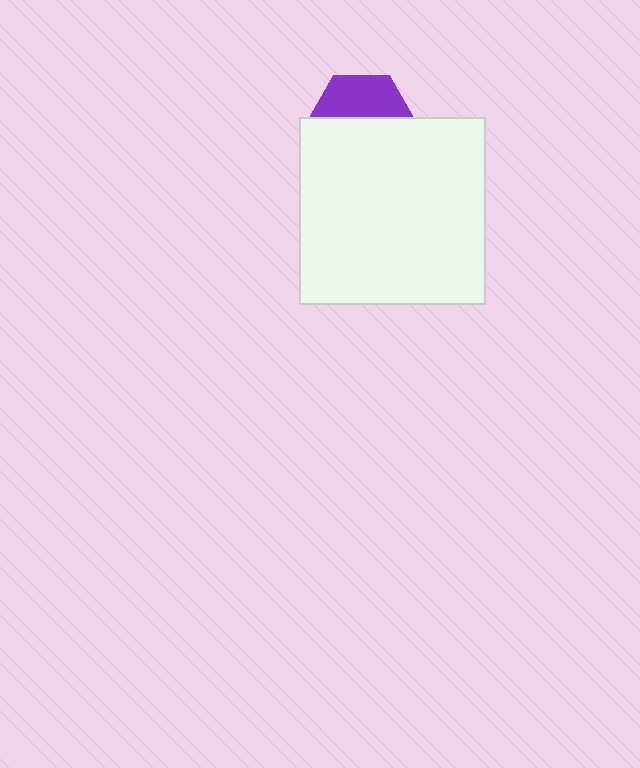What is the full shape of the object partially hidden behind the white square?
The partially hidden object is a purple hexagon.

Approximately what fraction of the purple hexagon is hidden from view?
Roughly 59% of the purple hexagon is hidden behind the white square.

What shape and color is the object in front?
The object in front is a white square.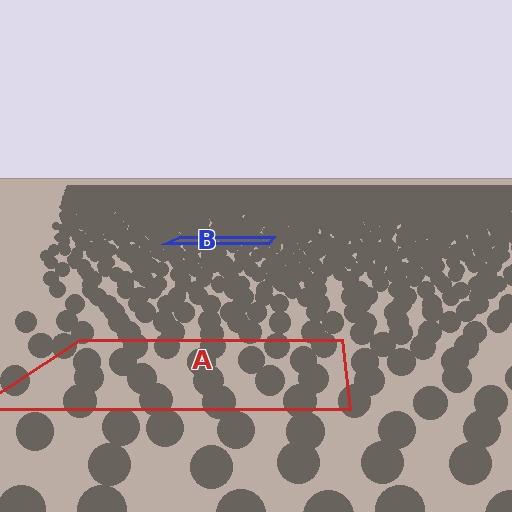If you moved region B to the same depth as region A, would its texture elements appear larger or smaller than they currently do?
They would appear larger. At a closer depth, the same texture elements are projected at a bigger on-screen size.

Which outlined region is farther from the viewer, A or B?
Region B is farther from the viewer — the texture elements inside it appear smaller and more densely packed.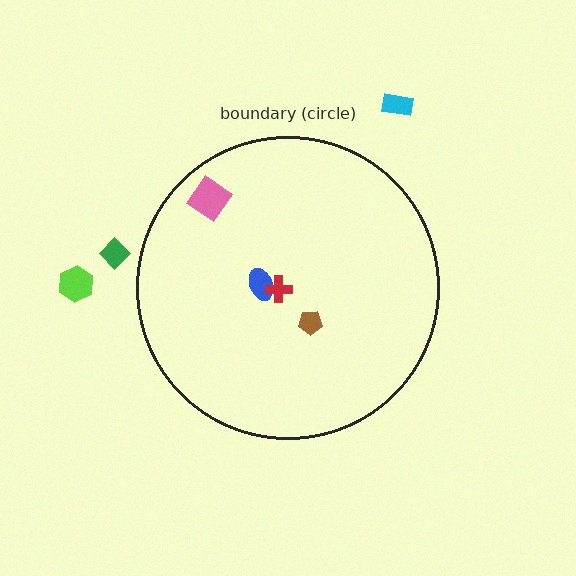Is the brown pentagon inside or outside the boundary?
Inside.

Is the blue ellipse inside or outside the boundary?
Inside.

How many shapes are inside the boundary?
4 inside, 3 outside.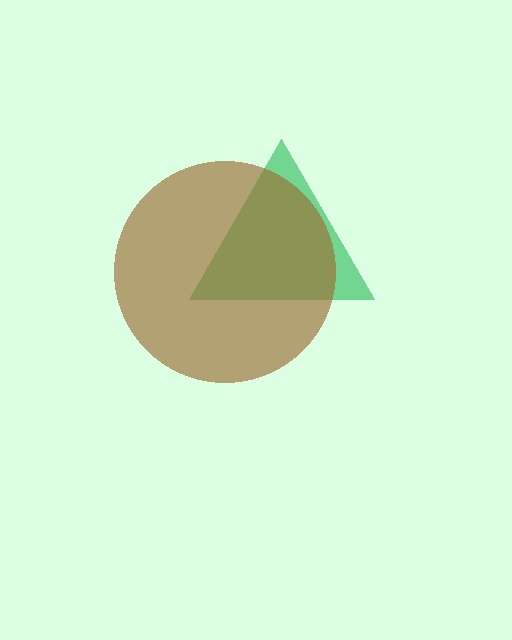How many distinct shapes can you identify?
There are 2 distinct shapes: a green triangle, a brown circle.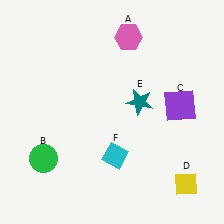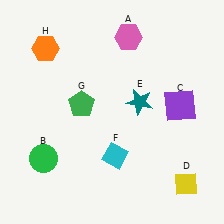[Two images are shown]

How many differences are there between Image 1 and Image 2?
There are 2 differences between the two images.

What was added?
A green pentagon (G), an orange hexagon (H) were added in Image 2.